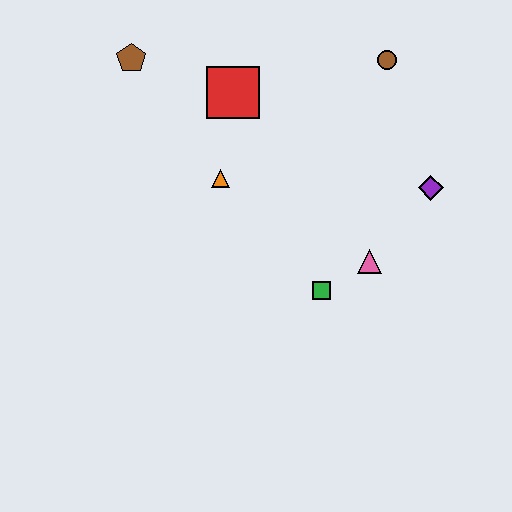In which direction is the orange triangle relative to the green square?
The orange triangle is above the green square.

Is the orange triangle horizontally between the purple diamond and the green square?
No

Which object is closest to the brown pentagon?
The red square is closest to the brown pentagon.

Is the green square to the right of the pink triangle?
No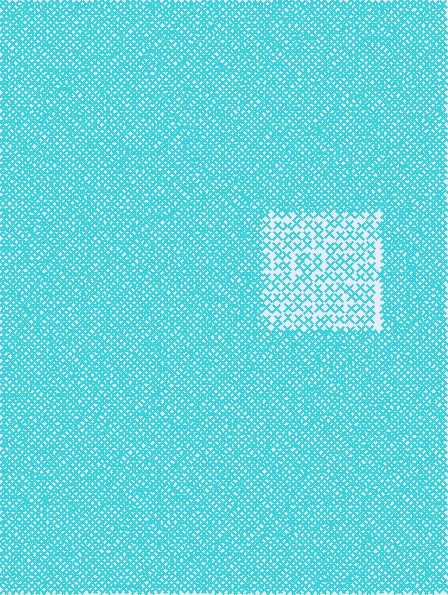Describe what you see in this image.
The image contains small cyan elements arranged at two different densities. A rectangle-shaped region is visible where the elements are less densely packed than the surrounding area.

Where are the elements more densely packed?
The elements are more densely packed outside the rectangle boundary.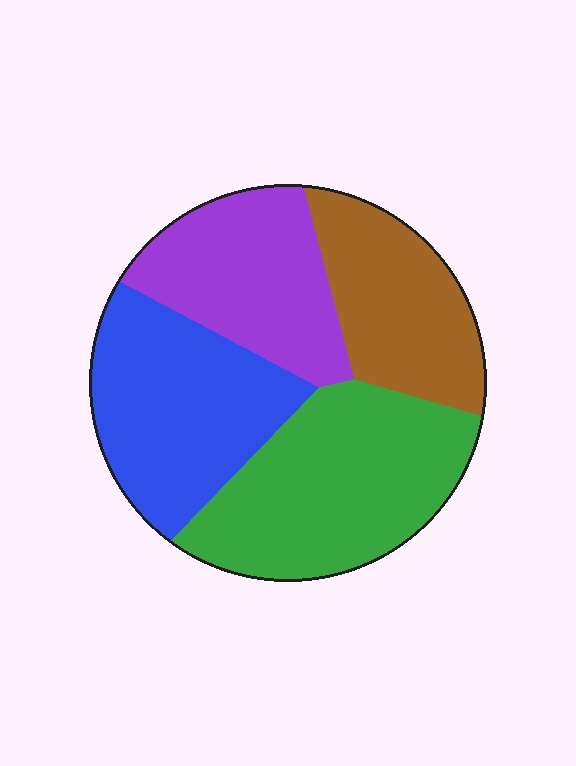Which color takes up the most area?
Green, at roughly 30%.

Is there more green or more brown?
Green.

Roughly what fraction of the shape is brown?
Brown covers 20% of the shape.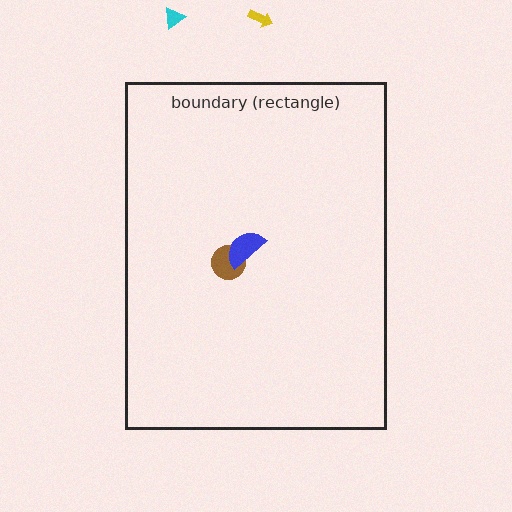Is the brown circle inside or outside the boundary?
Inside.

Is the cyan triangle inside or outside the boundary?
Outside.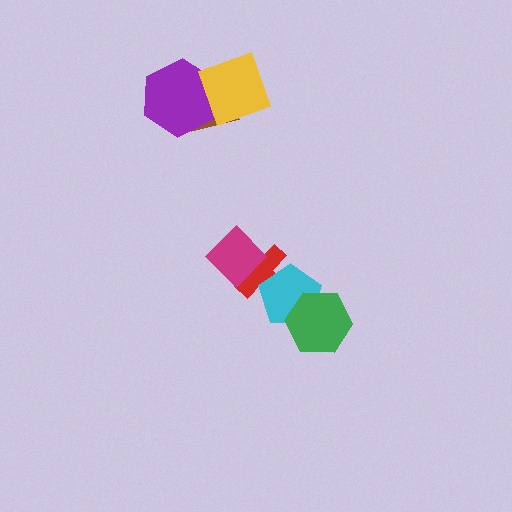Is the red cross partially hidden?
Yes, it is partially covered by another shape.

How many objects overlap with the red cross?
2 objects overlap with the red cross.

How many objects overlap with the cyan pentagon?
2 objects overlap with the cyan pentagon.